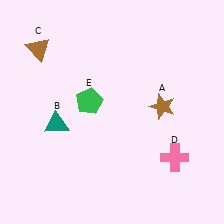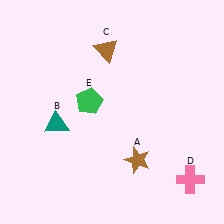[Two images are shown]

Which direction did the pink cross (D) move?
The pink cross (D) moved down.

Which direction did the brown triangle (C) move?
The brown triangle (C) moved right.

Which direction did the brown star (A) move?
The brown star (A) moved down.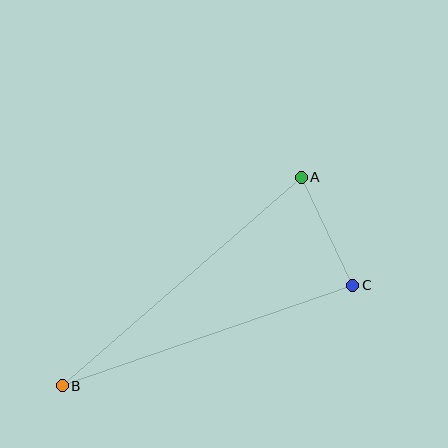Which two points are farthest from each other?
Points A and B are farthest from each other.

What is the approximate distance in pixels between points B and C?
The distance between B and C is approximately 307 pixels.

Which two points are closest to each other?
Points A and C are closest to each other.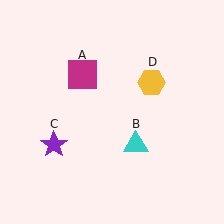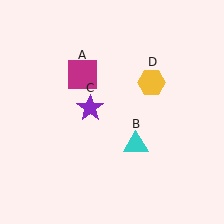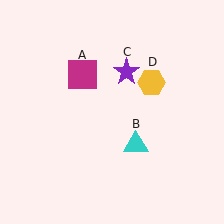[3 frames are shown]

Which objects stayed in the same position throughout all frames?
Magenta square (object A) and cyan triangle (object B) and yellow hexagon (object D) remained stationary.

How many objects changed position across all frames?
1 object changed position: purple star (object C).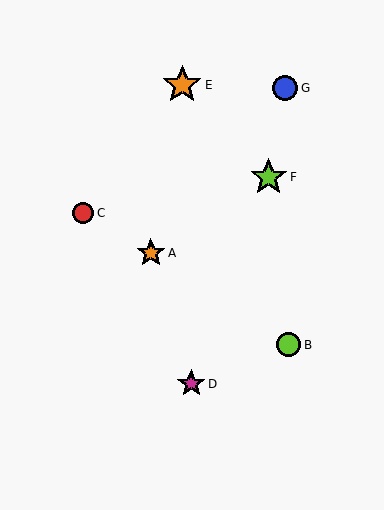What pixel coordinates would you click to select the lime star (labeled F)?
Click at (269, 177) to select the lime star F.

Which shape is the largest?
The orange star (labeled E) is the largest.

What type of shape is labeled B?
Shape B is a lime circle.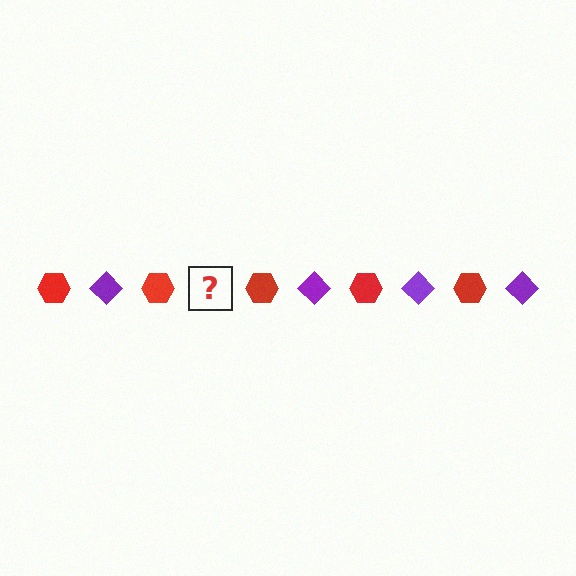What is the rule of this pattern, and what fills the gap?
The rule is that the pattern alternates between red hexagon and purple diamond. The gap should be filled with a purple diamond.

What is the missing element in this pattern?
The missing element is a purple diamond.